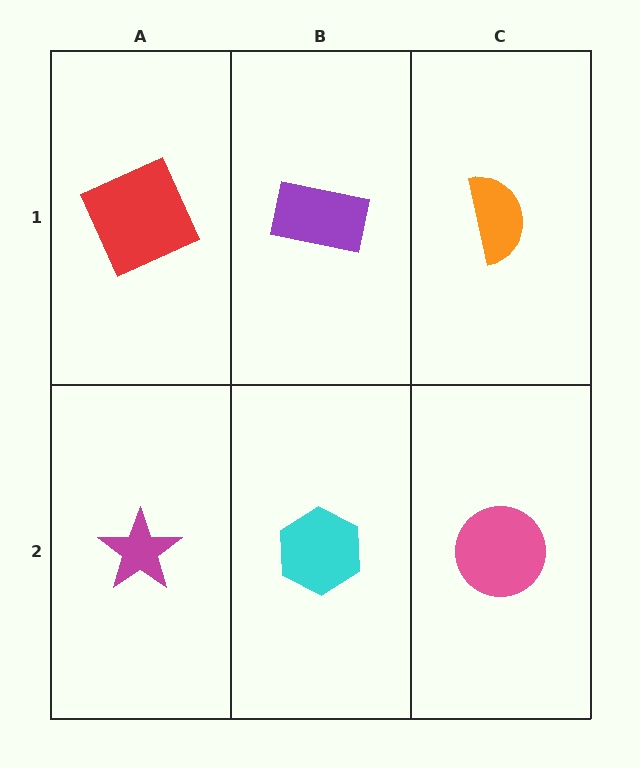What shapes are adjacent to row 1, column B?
A cyan hexagon (row 2, column B), a red square (row 1, column A), an orange semicircle (row 1, column C).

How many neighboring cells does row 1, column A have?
2.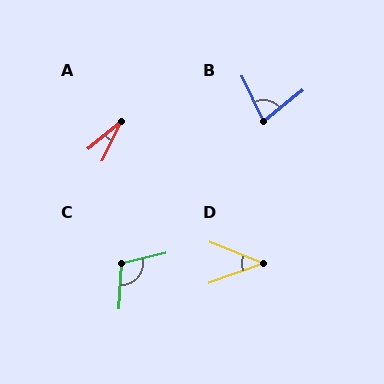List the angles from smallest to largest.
A (24°), D (42°), B (77°), C (106°).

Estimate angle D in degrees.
Approximately 42 degrees.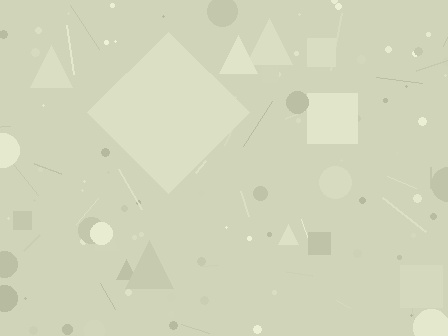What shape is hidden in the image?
A diamond is hidden in the image.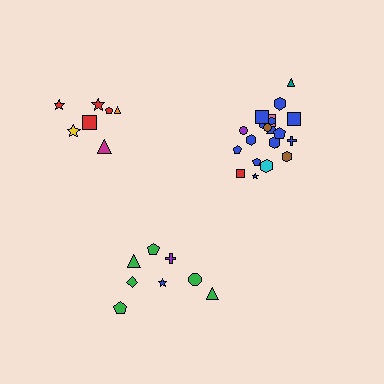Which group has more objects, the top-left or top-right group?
The top-right group.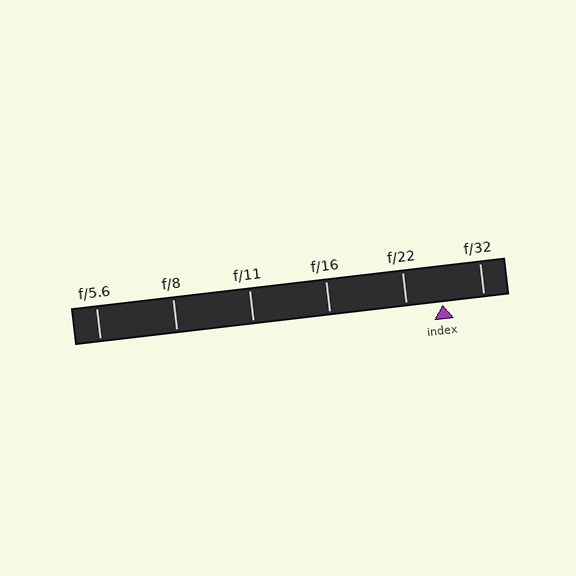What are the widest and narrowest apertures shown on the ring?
The widest aperture shown is f/5.6 and the narrowest is f/32.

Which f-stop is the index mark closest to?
The index mark is closest to f/22.